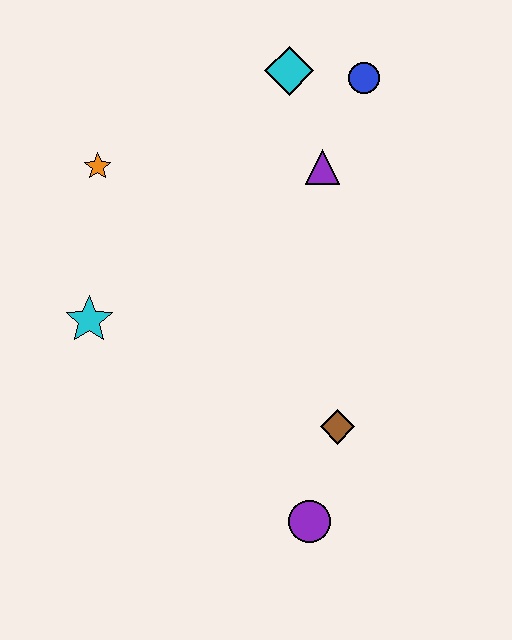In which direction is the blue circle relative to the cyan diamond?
The blue circle is to the right of the cyan diamond.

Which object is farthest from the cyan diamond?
The purple circle is farthest from the cyan diamond.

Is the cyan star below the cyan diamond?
Yes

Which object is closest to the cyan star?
The orange star is closest to the cyan star.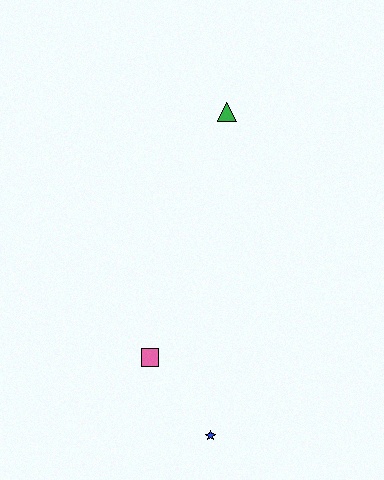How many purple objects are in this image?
There are no purple objects.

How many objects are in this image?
There are 3 objects.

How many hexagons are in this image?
There are no hexagons.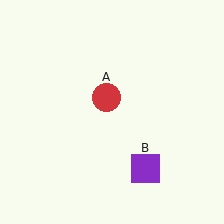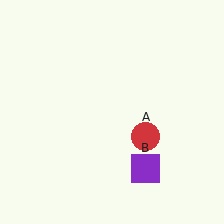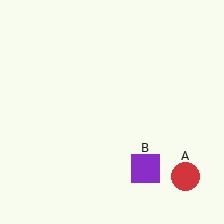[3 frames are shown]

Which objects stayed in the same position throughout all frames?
Purple square (object B) remained stationary.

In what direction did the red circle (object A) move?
The red circle (object A) moved down and to the right.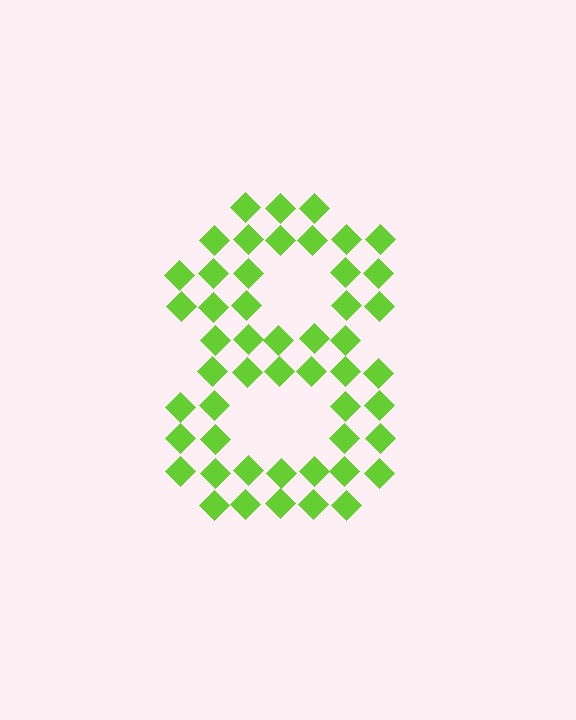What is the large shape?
The large shape is the digit 8.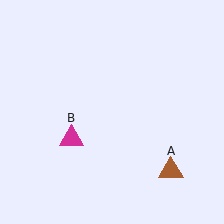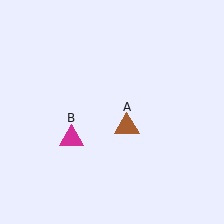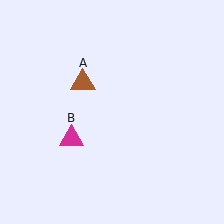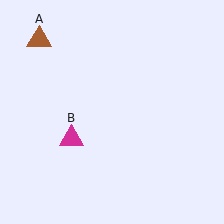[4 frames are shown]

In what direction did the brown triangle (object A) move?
The brown triangle (object A) moved up and to the left.